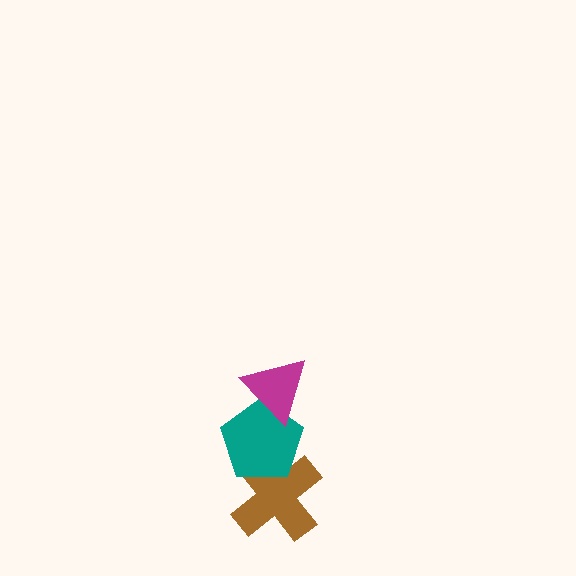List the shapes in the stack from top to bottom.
From top to bottom: the magenta triangle, the teal pentagon, the brown cross.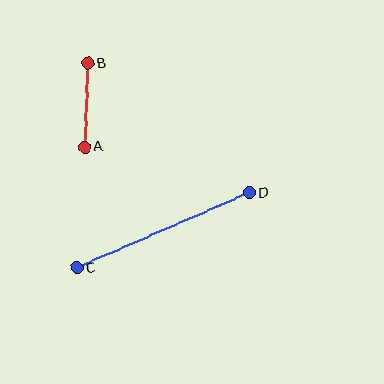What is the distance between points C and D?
The distance is approximately 188 pixels.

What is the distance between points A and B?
The distance is approximately 84 pixels.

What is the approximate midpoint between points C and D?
The midpoint is at approximately (163, 230) pixels.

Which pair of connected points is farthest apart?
Points C and D are farthest apart.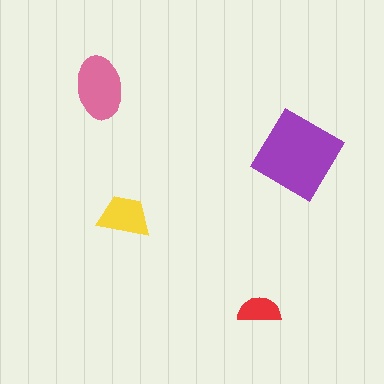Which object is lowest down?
The red semicircle is bottommost.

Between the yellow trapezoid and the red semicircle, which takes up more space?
The yellow trapezoid.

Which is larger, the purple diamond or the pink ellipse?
The purple diamond.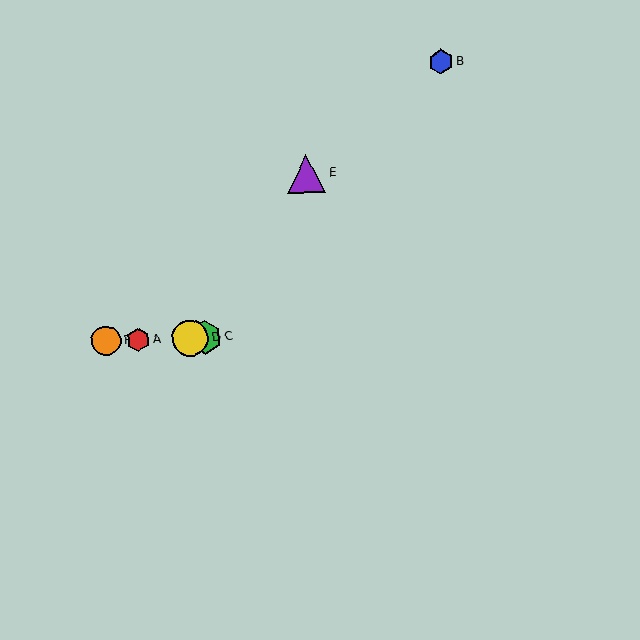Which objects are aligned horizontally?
Objects A, C, D, F are aligned horizontally.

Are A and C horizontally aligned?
Yes, both are at y≈340.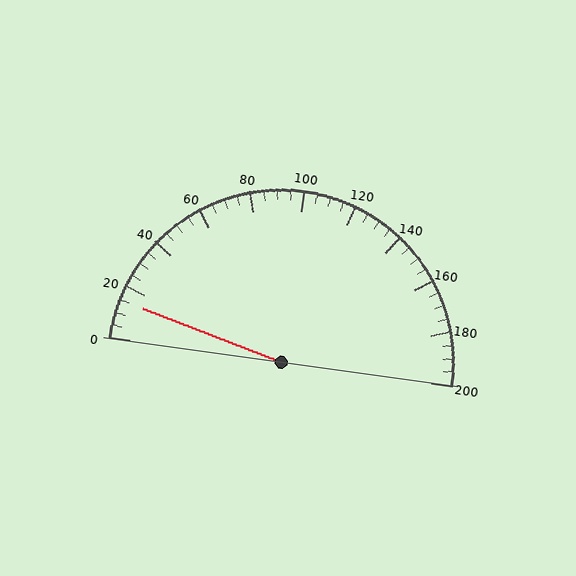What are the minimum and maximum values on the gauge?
The gauge ranges from 0 to 200.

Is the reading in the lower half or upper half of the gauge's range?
The reading is in the lower half of the range (0 to 200).